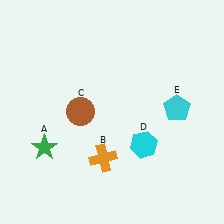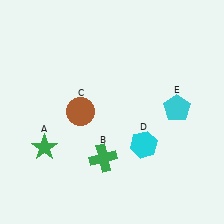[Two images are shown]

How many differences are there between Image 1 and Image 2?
There is 1 difference between the two images.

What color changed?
The cross (B) changed from orange in Image 1 to green in Image 2.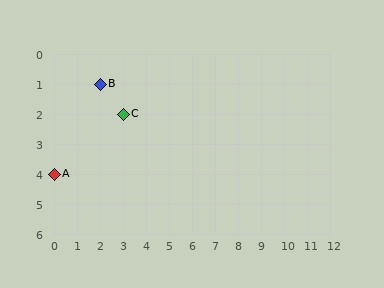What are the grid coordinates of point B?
Point B is at grid coordinates (2, 1).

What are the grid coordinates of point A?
Point A is at grid coordinates (0, 4).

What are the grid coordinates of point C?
Point C is at grid coordinates (3, 2).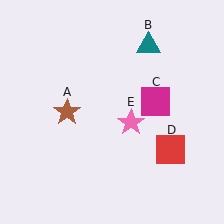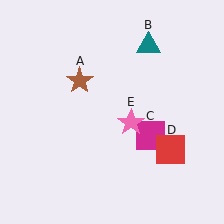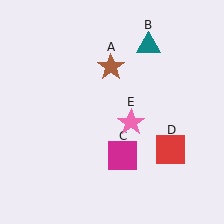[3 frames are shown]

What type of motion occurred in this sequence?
The brown star (object A), magenta square (object C) rotated clockwise around the center of the scene.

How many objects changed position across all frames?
2 objects changed position: brown star (object A), magenta square (object C).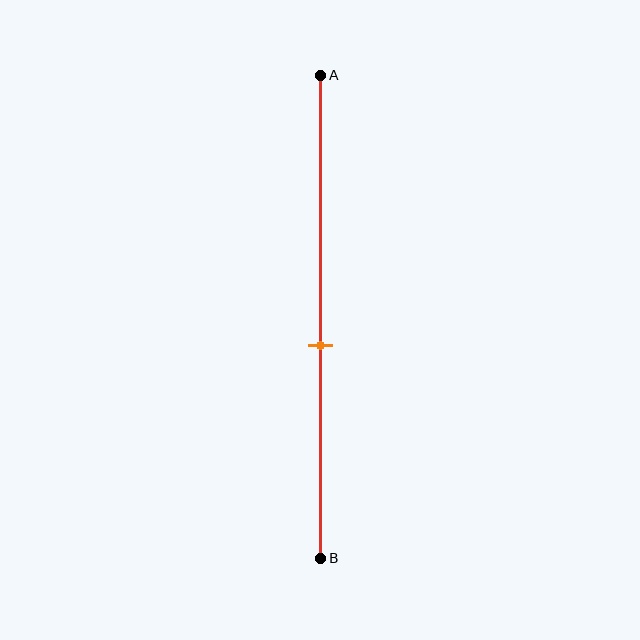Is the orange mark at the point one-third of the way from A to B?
No, the mark is at about 55% from A, not at the 33% one-third point.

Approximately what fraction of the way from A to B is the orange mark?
The orange mark is approximately 55% of the way from A to B.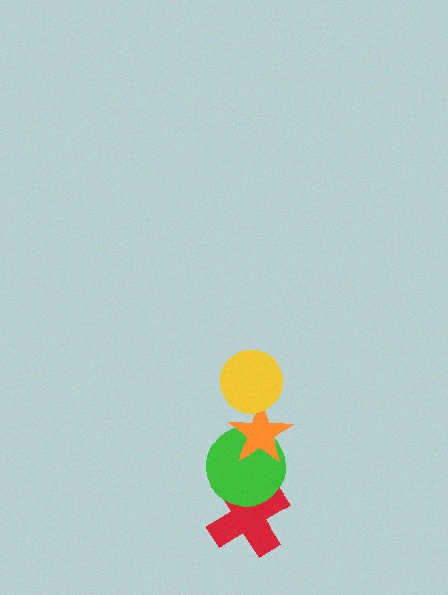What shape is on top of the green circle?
The orange star is on top of the green circle.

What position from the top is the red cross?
The red cross is 4th from the top.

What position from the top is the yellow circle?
The yellow circle is 1st from the top.